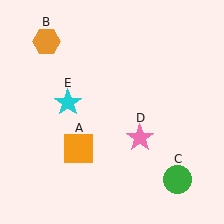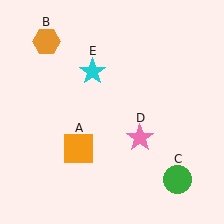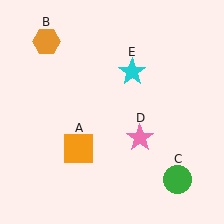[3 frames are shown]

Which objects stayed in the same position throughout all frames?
Orange square (object A) and orange hexagon (object B) and green circle (object C) and pink star (object D) remained stationary.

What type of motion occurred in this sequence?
The cyan star (object E) rotated clockwise around the center of the scene.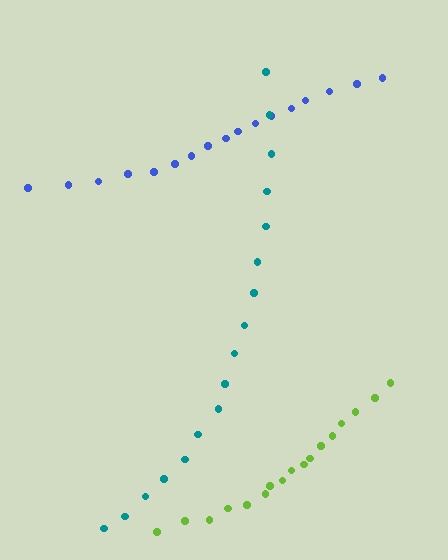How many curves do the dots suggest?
There are 3 distinct paths.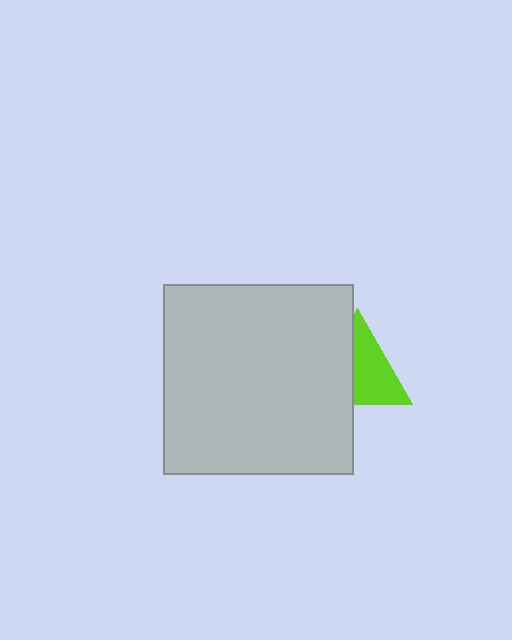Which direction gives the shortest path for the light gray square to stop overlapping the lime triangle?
Moving left gives the shortest separation.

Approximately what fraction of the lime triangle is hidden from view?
Roughly 44% of the lime triangle is hidden behind the light gray square.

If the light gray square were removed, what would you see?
You would see the complete lime triangle.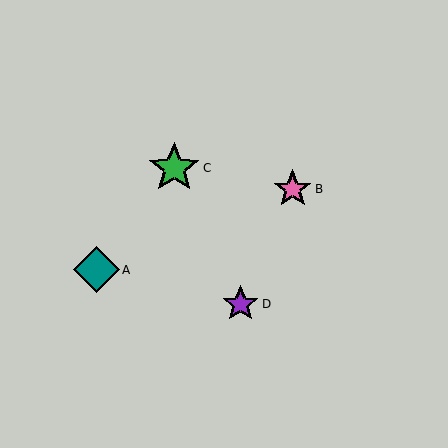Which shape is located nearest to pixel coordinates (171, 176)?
The green star (labeled C) at (174, 168) is nearest to that location.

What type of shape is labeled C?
Shape C is a green star.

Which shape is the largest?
The green star (labeled C) is the largest.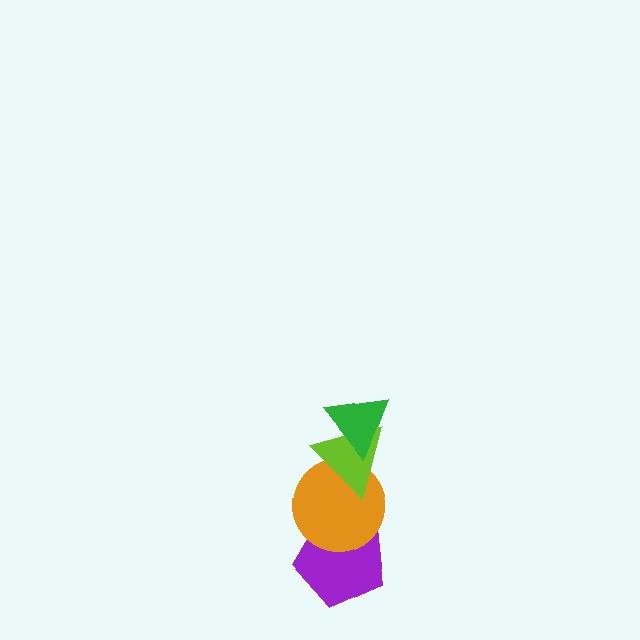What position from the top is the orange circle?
The orange circle is 3rd from the top.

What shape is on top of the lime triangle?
The green triangle is on top of the lime triangle.